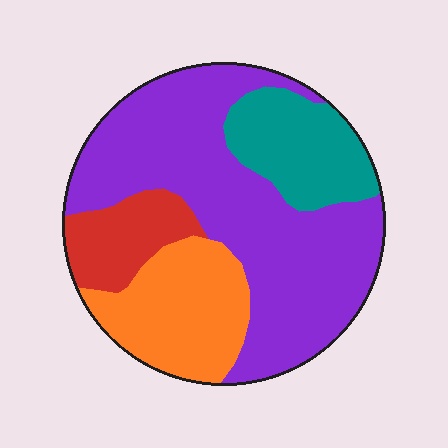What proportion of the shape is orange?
Orange covers 20% of the shape.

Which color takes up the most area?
Purple, at roughly 55%.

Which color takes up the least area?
Red, at roughly 10%.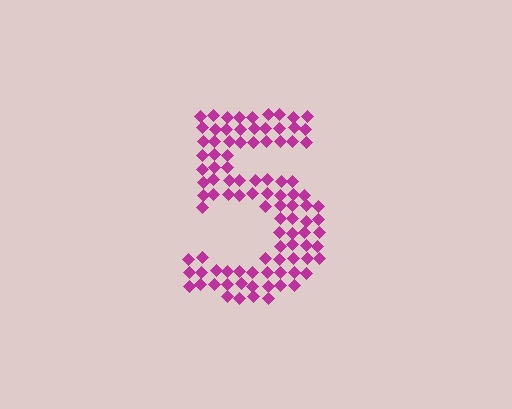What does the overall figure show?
The overall figure shows the digit 5.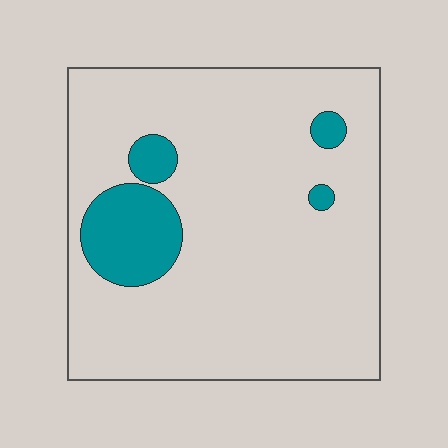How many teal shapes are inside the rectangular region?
4.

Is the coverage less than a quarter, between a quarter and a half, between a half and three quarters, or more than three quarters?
Less than a quarter.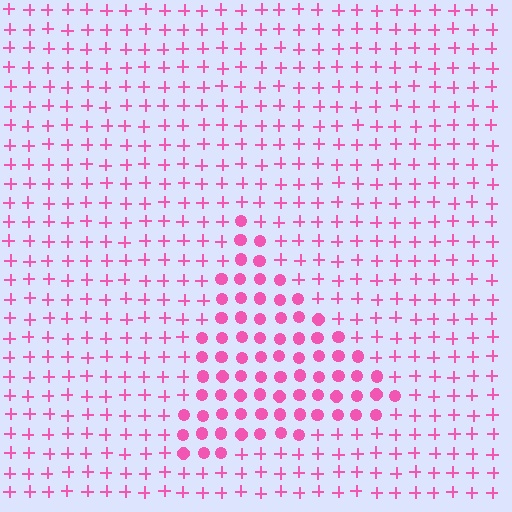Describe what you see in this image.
The image is filled with small pink elements arranged in a uniform grid. A triangle-shaped region contains circles, while the surrounding area contains plus signs. The boundary is defined purely by the change in element shape.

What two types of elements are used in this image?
The image uses circles inside the triangle region and plus signs outside it.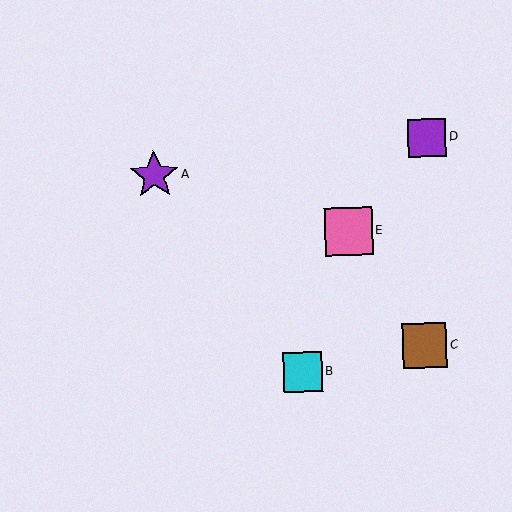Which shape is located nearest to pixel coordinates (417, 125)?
The purple square (labeled D) at (427, 138) is nearest to that location.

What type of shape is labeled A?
Shape A is a purple star.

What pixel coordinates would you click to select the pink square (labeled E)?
Click at (349, 231) to select the pink square E.